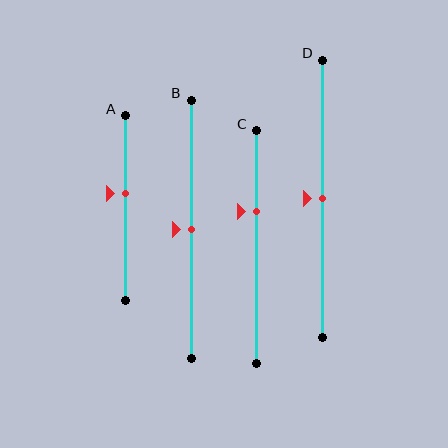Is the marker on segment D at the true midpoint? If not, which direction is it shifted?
Yes, the marker on segment D is at the true midpoint.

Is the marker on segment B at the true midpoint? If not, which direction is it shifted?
Yes, the marker on segment B is at the true midpoint.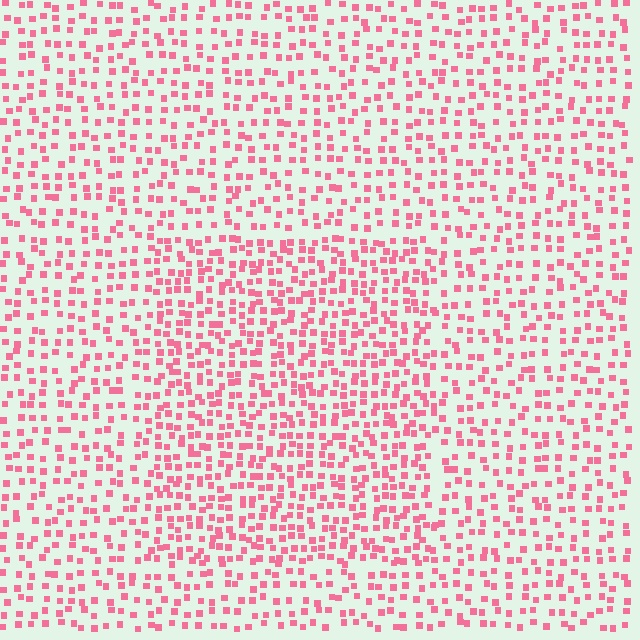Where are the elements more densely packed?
The elements are more densely packed inside the rectangle boundary.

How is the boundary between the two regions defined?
The boundary is defined by a change in element density (approximately 1.6x ratio). All elements are the same color, size, and shape.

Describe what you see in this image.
The image contains small pink elements arranged at two different densities. A rectangle-shaped region is visible where the elements are more densely packed than the surrounding area.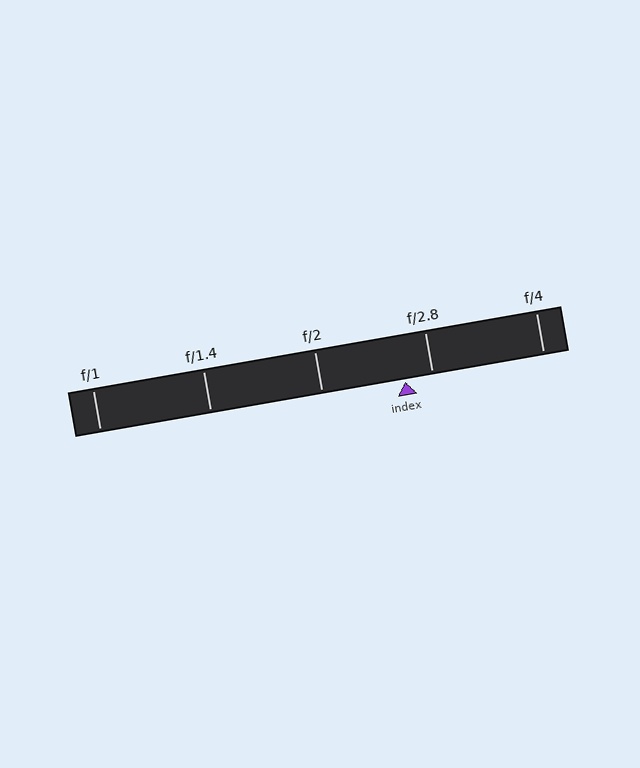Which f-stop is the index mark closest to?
The index mark is closest to f/2.8.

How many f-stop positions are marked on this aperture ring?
There are 5 f-stop positions marked.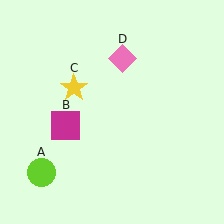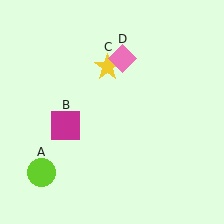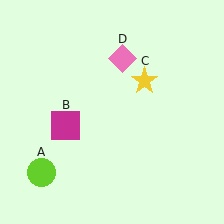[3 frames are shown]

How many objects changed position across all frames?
1 object changed position: yellow star (object C).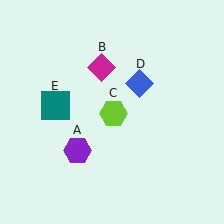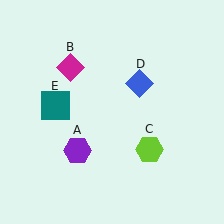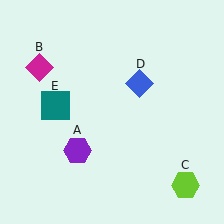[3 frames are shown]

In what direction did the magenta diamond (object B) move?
The magenta diamond (object B) moved left.